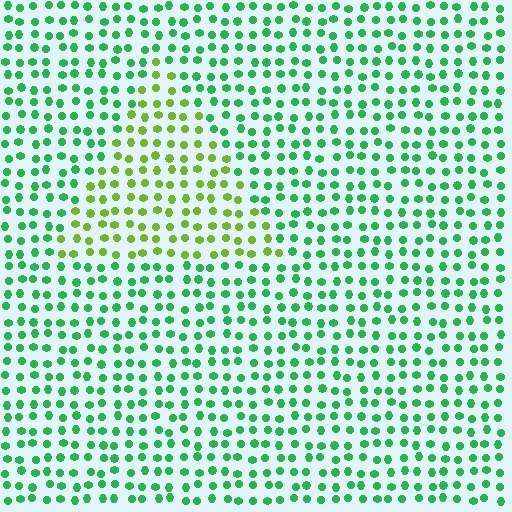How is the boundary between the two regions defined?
The boundary is defined purely by a slight shift in hue (about 47 degrees). Spacing, size, and orientation are identical on both sides.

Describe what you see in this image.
The image is filled with small green elements in a uniform arrangement. A triangle-shaped region is visible where the elements are tinted to a slightly different hue, forming a subtle color boundary.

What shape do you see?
I see a triangle.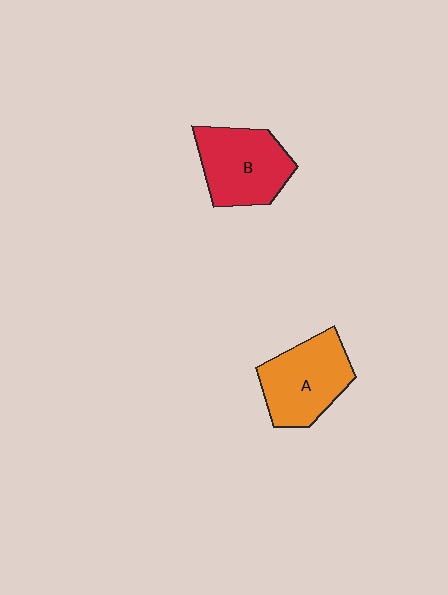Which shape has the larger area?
Shape B (red).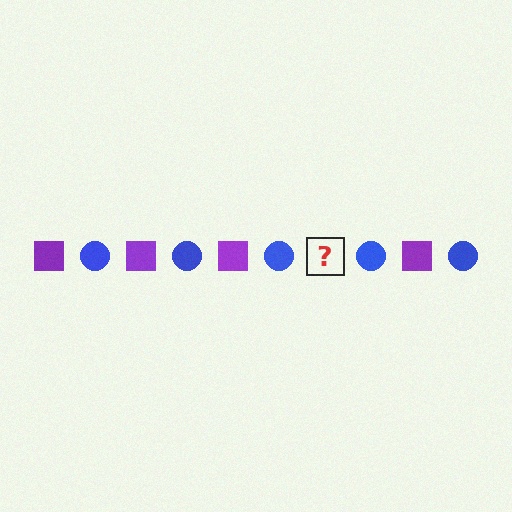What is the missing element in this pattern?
The missing element is a purple square.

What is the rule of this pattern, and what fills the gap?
The rule is that the pattern alternates between purple square and blue circle. The gap should be filled with a purple square.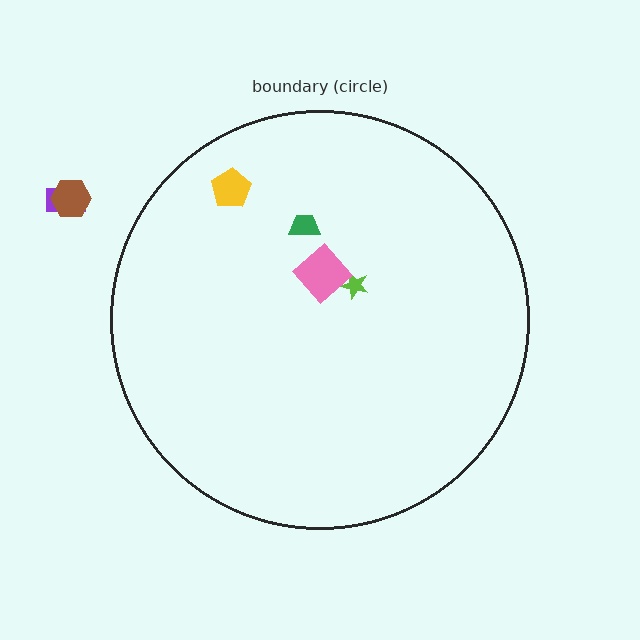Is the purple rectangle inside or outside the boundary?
Outside.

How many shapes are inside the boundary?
4 inside, 2 outside.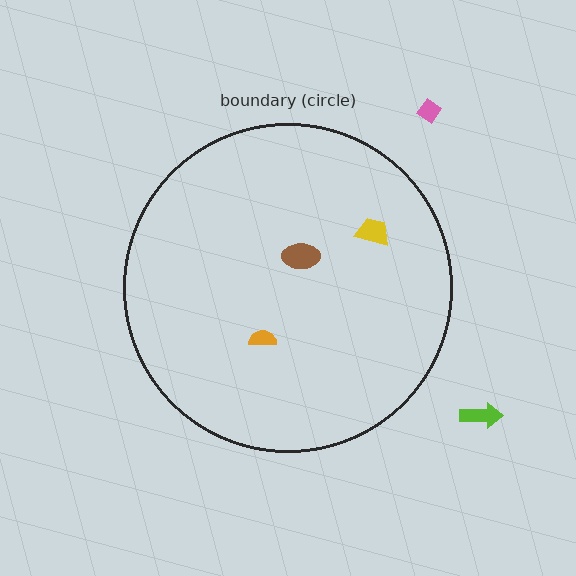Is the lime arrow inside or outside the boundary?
Outside.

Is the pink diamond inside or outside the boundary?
Outside.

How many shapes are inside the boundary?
3 inside, 2 outside.